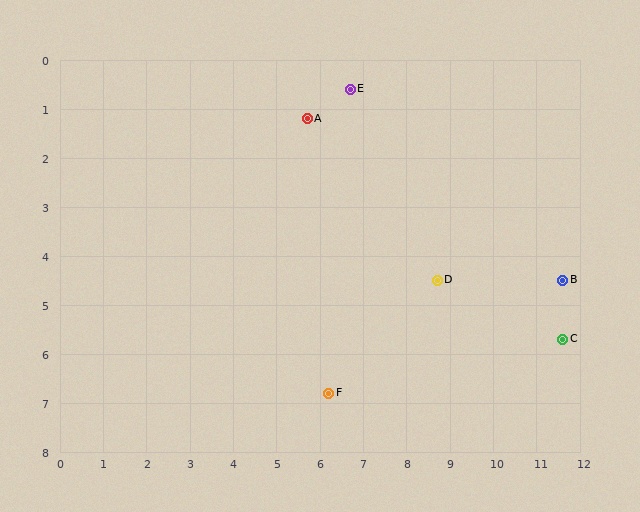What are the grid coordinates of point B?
Point B is at approximately (11.6, 4.5).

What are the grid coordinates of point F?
Point F is at approximately (6.2, 6.8).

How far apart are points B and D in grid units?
Points B and D are about 2.9 grid units apart.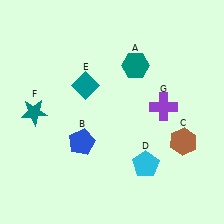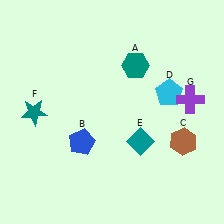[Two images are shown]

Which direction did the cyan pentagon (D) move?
The cyan pentagon (D) moved up.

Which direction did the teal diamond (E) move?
The teal diamond (E) moved down.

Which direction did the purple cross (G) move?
The purple cross (G) moved right.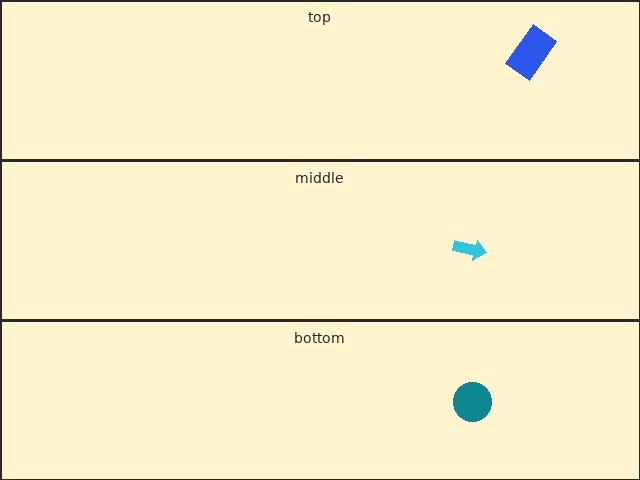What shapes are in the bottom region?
The teal circle.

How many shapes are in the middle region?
1.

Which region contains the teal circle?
The bottom region.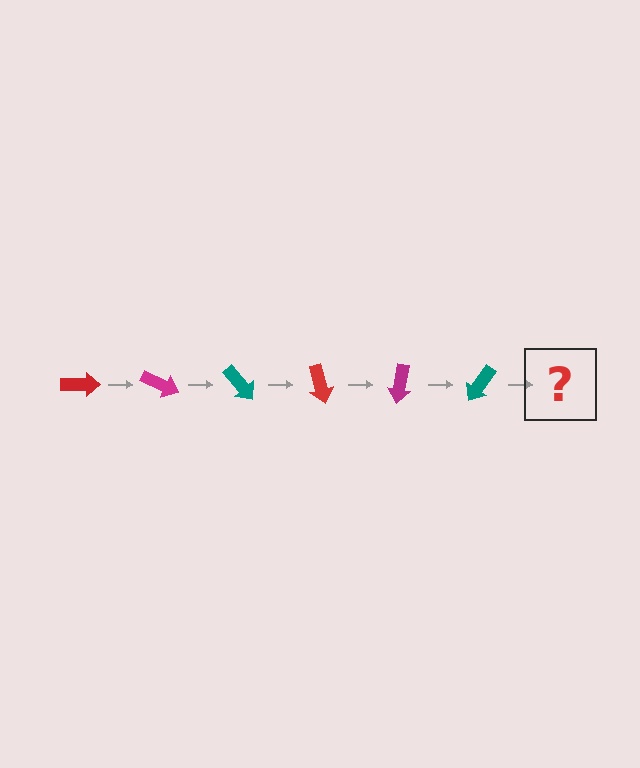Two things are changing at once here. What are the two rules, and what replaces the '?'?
The two rules are that it rotates 25 degrees each step and the color cycles through red, magenta, and teal. The '?' should be a red arrow, rotated 150 degrees from the start.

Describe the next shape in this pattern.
It should be a red arrow, rotated 150 degrees from the start.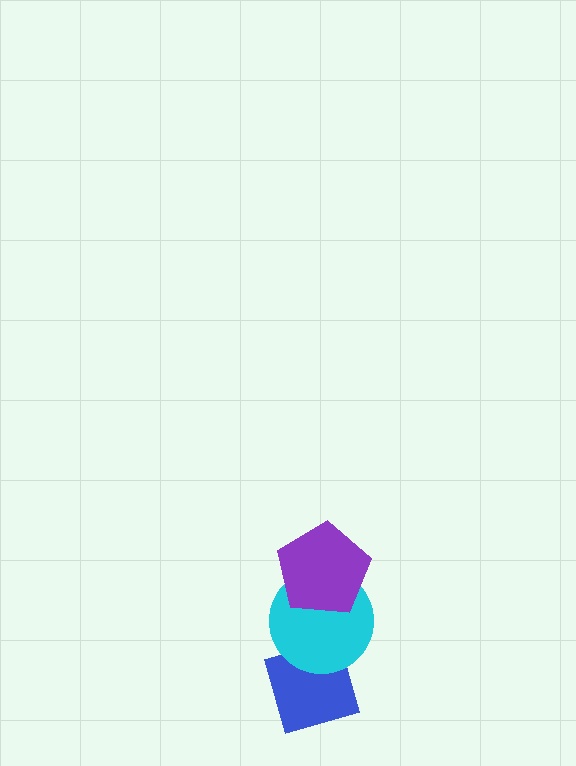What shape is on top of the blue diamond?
The cyan circle is on top of the blue diamond.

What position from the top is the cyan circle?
The cyan circle is 2nd from the top.